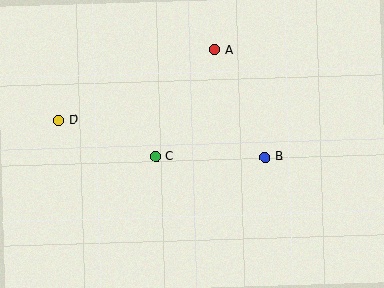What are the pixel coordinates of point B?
Point B is at (265, 157).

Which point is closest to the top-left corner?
Point D is closest to the top-left corner.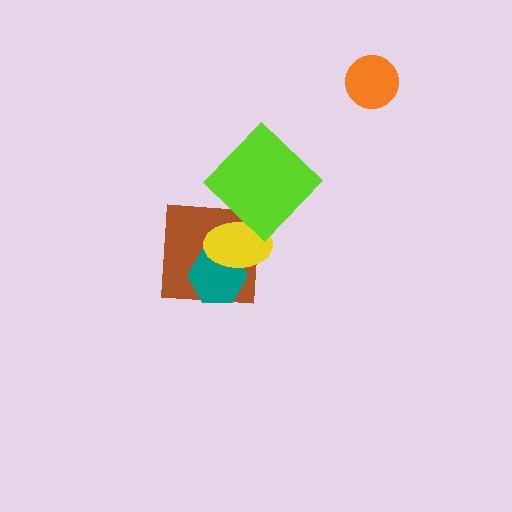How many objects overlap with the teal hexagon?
2 objects overlap with the teal hexagon.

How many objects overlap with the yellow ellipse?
3 objects overlap with the yellow ellipse.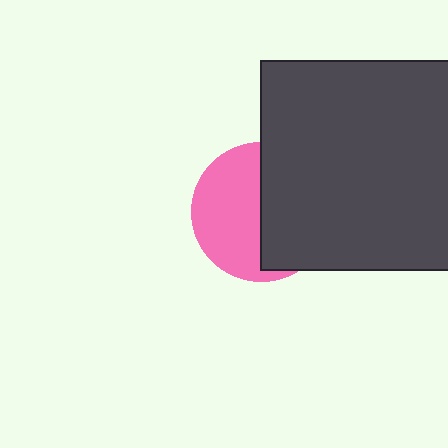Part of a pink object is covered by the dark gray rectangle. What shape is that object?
It is a circle.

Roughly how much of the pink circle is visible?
About half of it is visible (roughly 50%).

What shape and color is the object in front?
The object in front is a dark gray rectangle.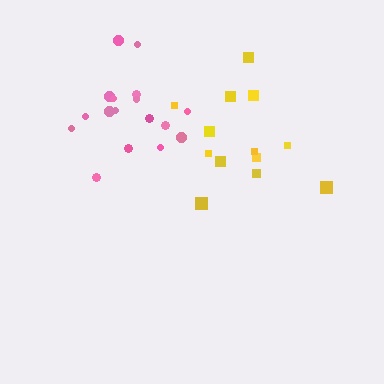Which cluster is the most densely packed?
Pink.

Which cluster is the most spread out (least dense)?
Yellow.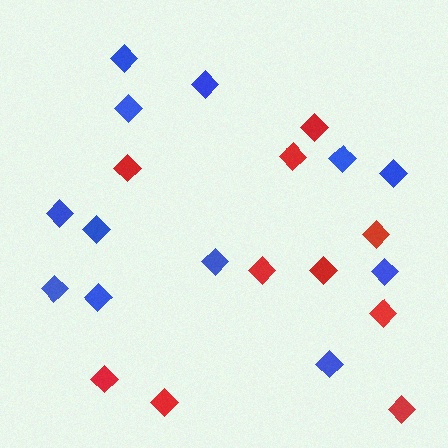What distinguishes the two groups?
There are 2 groups: one group of red diamonds (10) and one group of blue diamonds (12).